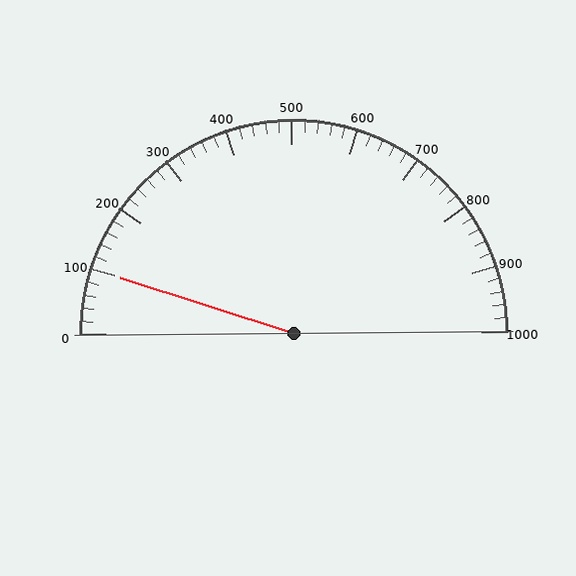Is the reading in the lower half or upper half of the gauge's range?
The reading is in the lower half of the range (0 to 1000).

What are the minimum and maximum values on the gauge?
The gauge ranges from 0 to 1000.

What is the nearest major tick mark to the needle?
The nearest major tick mark is 100.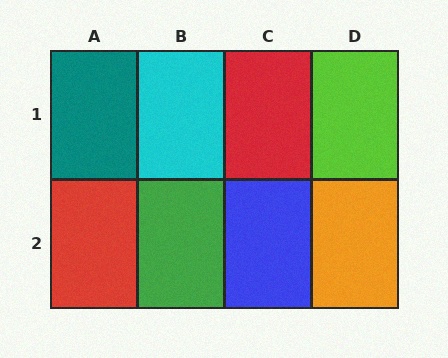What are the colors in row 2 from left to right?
Red, green, blue, orange.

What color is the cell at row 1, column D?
Lime.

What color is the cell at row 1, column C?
Red.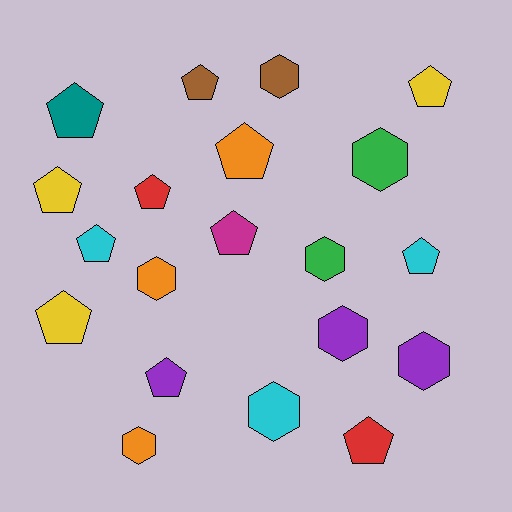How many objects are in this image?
There are 20 objects.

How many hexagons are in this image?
There are 8 hexagons.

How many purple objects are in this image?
There are 3 purple objects.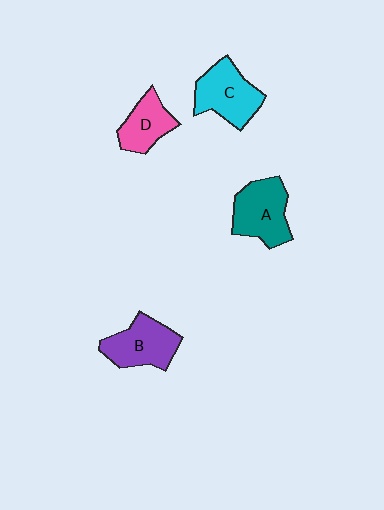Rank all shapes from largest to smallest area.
From largest to smallest: A (teal), C (cyan), B (purple), D (pink).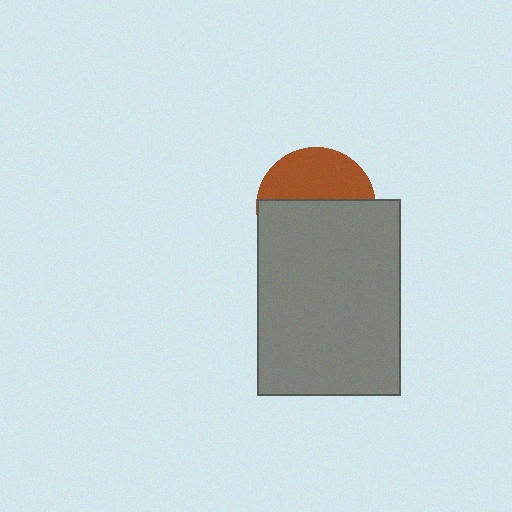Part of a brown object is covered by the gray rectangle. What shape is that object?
It is a circle.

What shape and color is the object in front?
The object in front is a gray rectangle.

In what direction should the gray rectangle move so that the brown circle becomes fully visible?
The gray rectangle should move down. That is the shortest direction to clear the overlap and leave the brown circle fully visible.